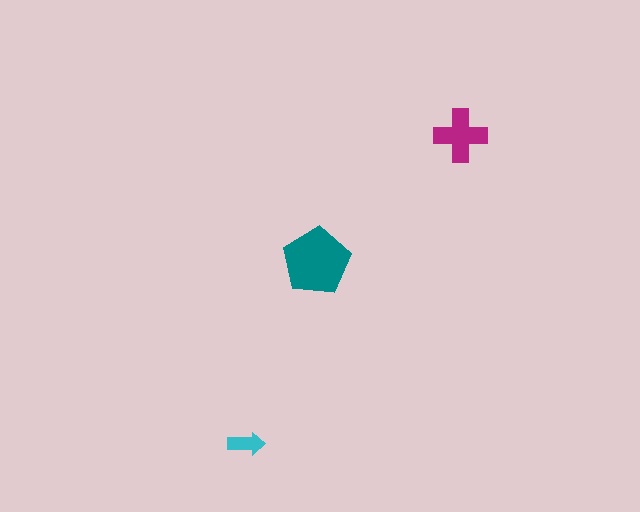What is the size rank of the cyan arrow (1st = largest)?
3rd.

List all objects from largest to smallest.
The teal pentagon, the magenta cross, the cyan arrow.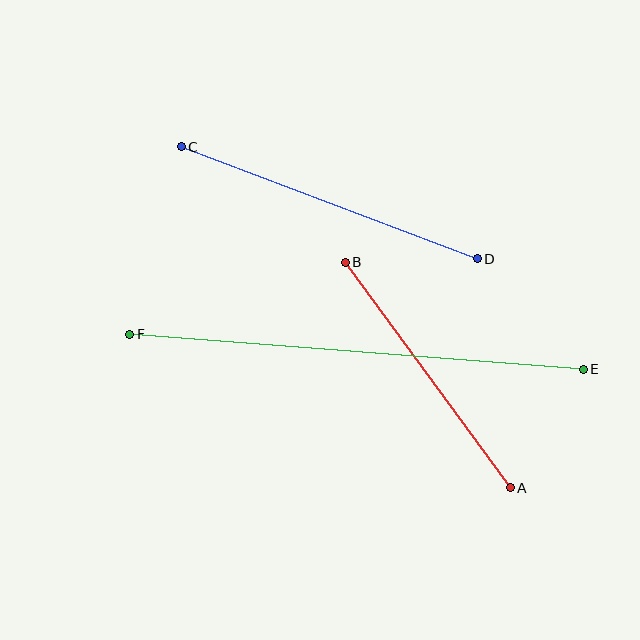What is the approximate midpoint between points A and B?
The midpoint is at approximately (428, 375) pixels.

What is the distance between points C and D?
The distance is approximately 316 pixels.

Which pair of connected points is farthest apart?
Points E and F are farthest apart.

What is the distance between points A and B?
The distance is approximately 279 pixels.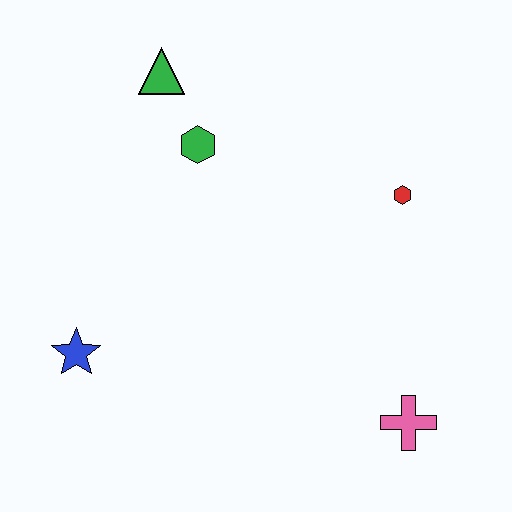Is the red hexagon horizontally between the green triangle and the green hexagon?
No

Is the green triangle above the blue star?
Yes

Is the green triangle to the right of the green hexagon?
No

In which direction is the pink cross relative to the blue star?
The pink cross is to the right of the blue star.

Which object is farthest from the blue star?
The red hexagon is farthest from the blue star.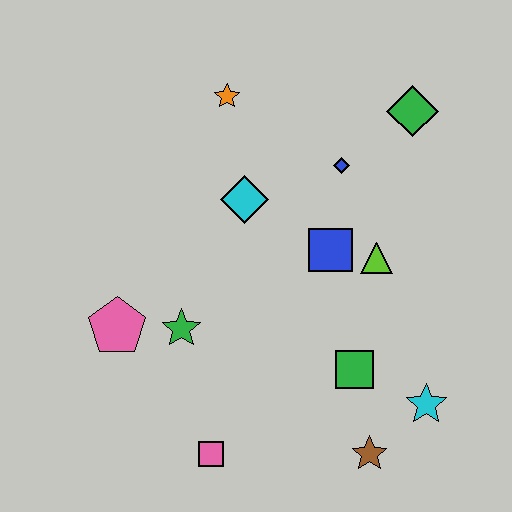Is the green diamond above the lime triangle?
Yes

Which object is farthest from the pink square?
The green diamond is farthest from the pink square.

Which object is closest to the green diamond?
The blue diamond is closest to the green diamond.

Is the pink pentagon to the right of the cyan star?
No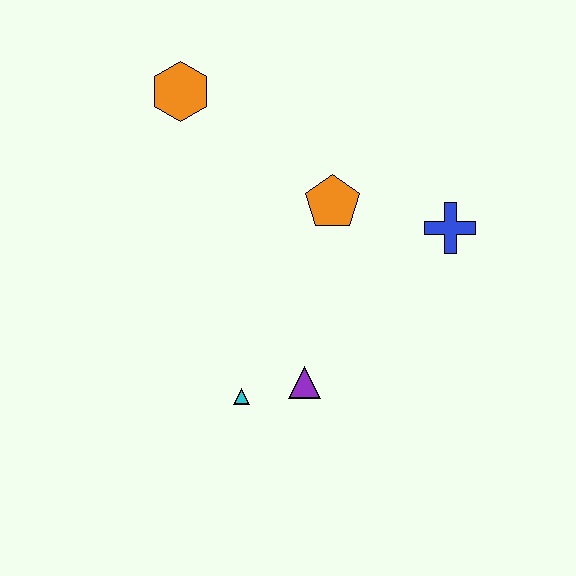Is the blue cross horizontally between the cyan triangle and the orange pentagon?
No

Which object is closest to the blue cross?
The orange pentagon is closest to the blue cross.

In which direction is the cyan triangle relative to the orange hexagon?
The cyan triangle is below the orange hexagon.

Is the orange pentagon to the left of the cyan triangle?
No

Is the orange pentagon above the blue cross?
Yes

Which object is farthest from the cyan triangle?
The orange hexagon is farthest from the cyan triangle.